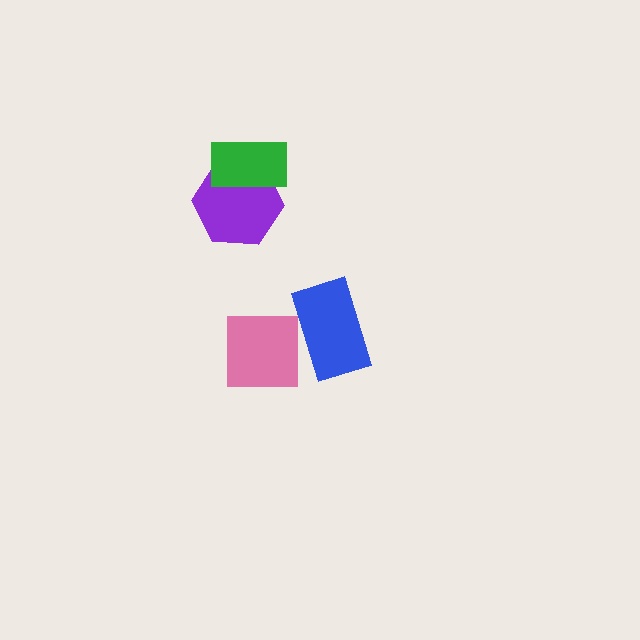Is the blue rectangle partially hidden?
Yes, it is partially covered by another shape.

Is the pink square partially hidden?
No, no other shape covers it.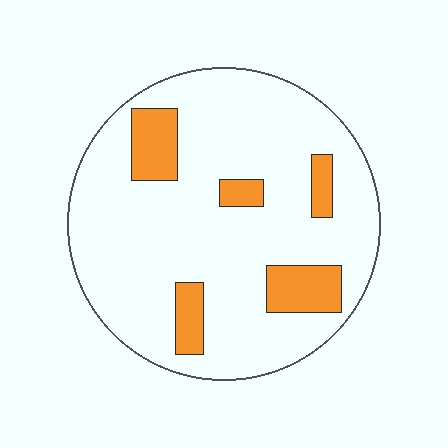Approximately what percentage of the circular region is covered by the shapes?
Approximately 15%.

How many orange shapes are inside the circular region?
5.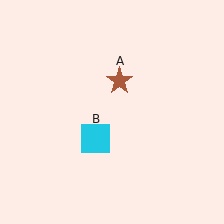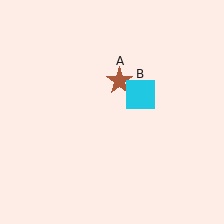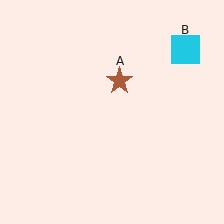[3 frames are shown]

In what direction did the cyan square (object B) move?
The cyan square (object B) moved up and to the right.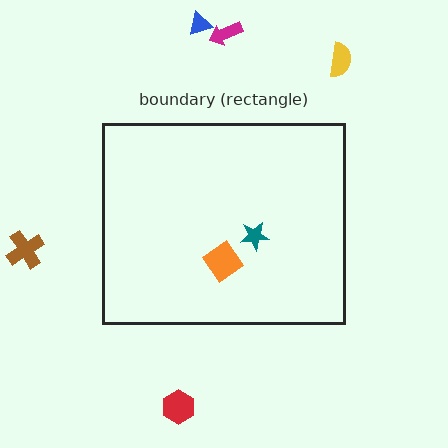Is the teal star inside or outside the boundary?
Inside.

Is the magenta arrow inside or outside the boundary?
Outside.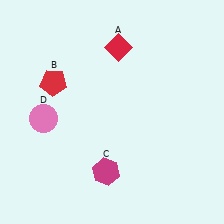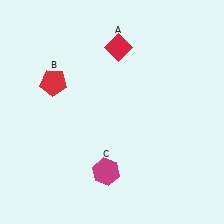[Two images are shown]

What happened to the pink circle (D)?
The pink circle (D) was removed in Image 2. It was in the bottom-left area of Image 1.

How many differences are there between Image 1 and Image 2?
There is 1 difference between the two images.